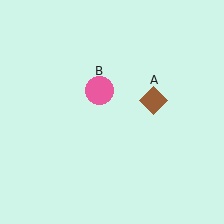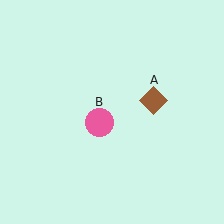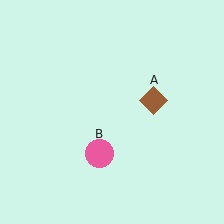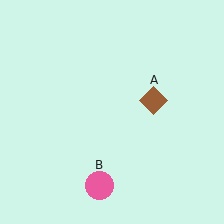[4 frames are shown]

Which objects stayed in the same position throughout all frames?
Brown diamond (object A) remained stationary.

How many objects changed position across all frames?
1 object changed position: pink circle (object B).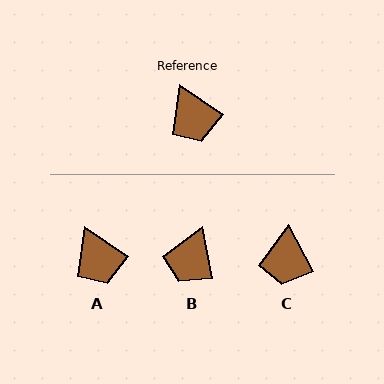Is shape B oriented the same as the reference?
No, it is off by about 45 degrees.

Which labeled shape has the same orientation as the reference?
A.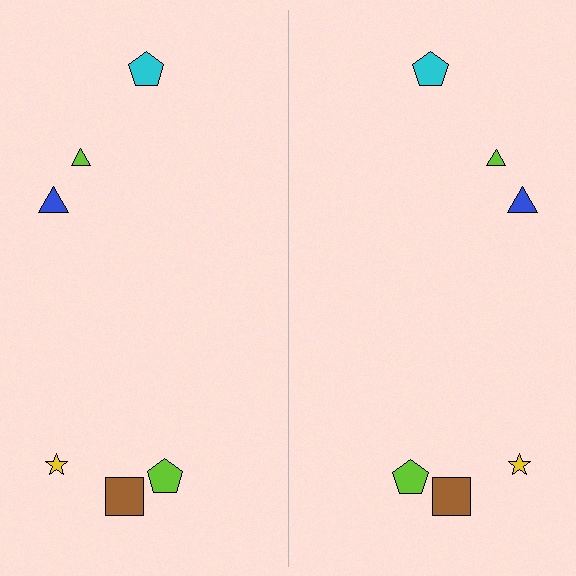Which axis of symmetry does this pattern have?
The pattern has a vertical axis of symmetry running through the center of the image.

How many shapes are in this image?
There are 12 shapes in this image.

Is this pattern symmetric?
Yes, this pattern has bilateral (reflection) symmetry.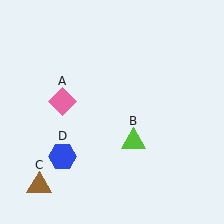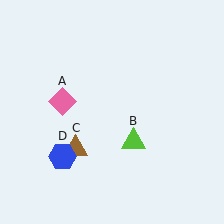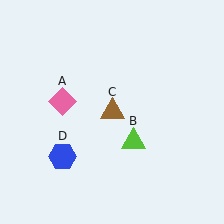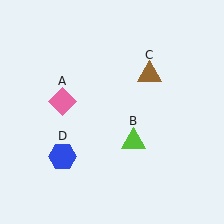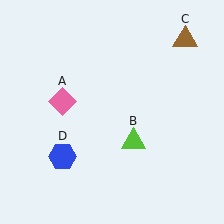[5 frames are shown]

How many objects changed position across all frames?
1 object changed position: brown triangle (object C).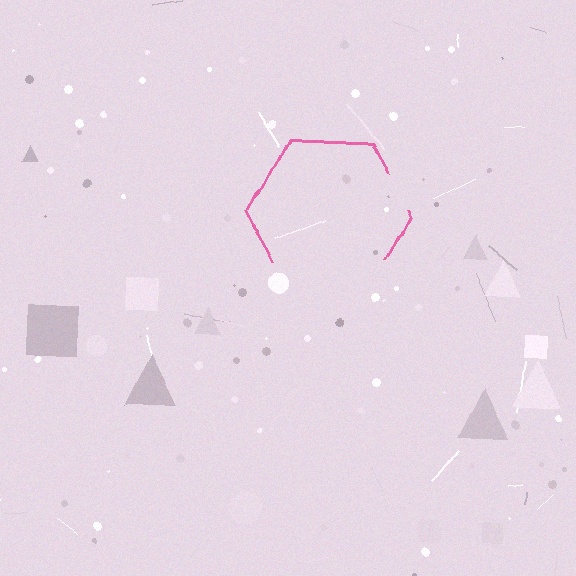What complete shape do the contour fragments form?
The contour fragments form a hexagon.